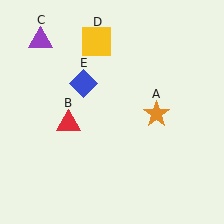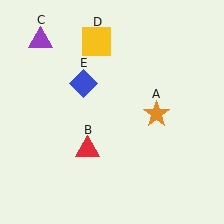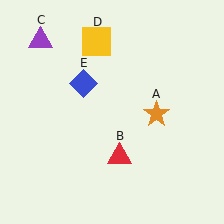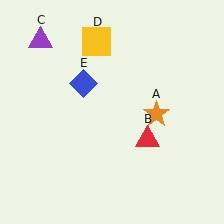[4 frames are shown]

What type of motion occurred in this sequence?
The red triangle (object B) rotated counterclockwise around the center of the scene.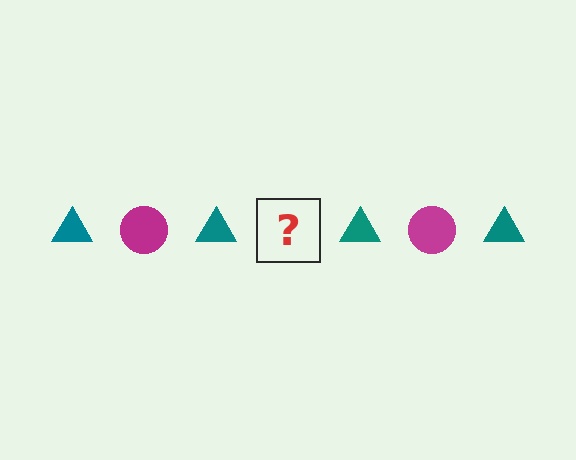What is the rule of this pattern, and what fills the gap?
The rule is that the pattern alternates between teal triangle and magenta circle. The gap should be filled with a magenta circle.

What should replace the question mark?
The question mark should be replaced with a magenta circle.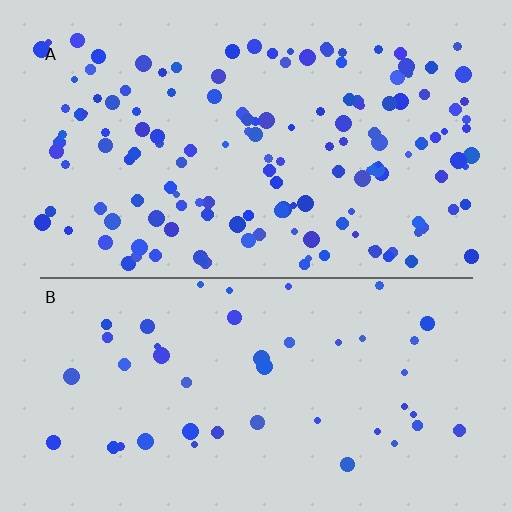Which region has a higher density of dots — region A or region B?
A (the top).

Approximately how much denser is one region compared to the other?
Approximately 3.1× — region A over region B.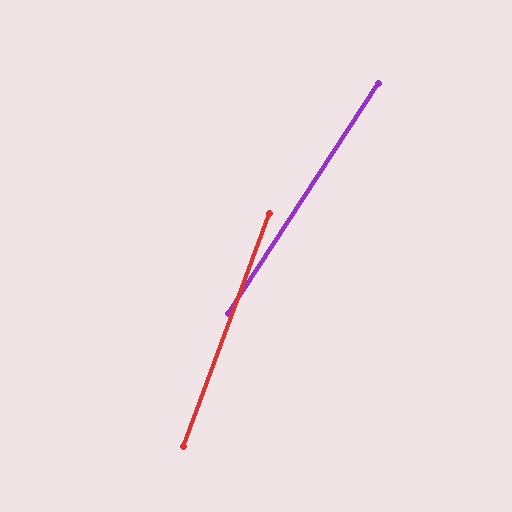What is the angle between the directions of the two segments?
Approximately 13 degrees.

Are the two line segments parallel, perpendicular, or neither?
Neither parallel nor perpendicular — they differ by about 13°.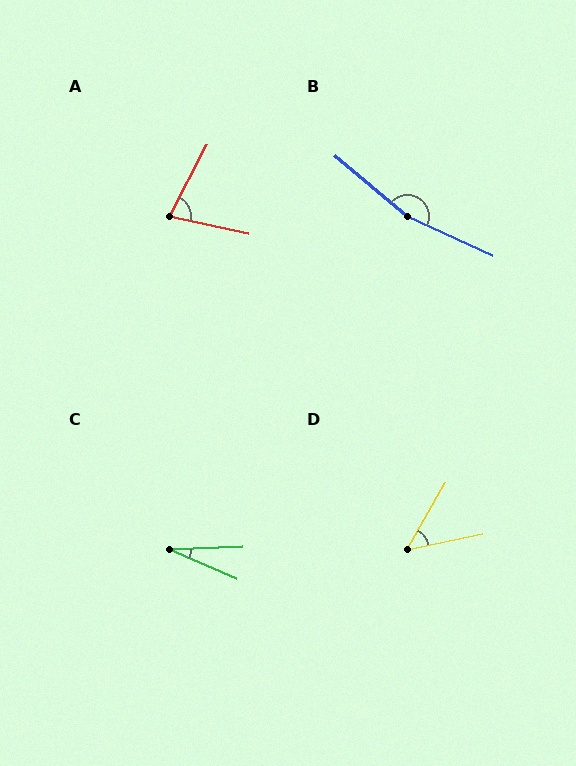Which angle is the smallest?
C, at approximately 25 degrees.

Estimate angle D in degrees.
Approximately 48 degrees.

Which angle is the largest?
B, at approximately 164 degrees.